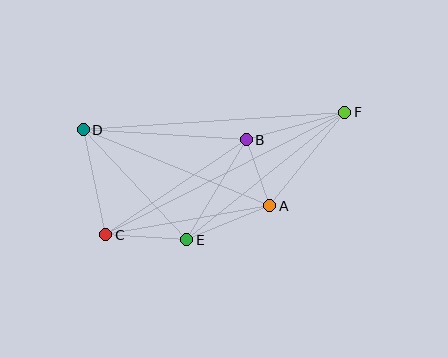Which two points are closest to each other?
Points A and B are closest to each other.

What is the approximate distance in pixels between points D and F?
The distance between D and F is approximately 262 pixels.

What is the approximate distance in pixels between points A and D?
The distance between A and D is approximately 201 pixels.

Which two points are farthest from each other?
Points C and F are farthest from each other.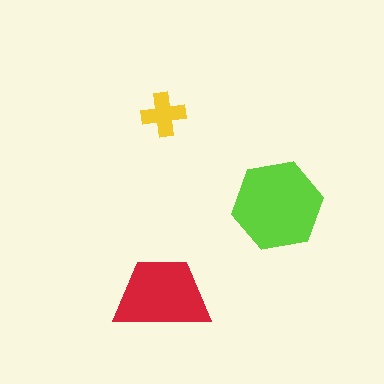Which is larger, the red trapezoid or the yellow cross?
The red trapezoid.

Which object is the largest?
The lime hexagon.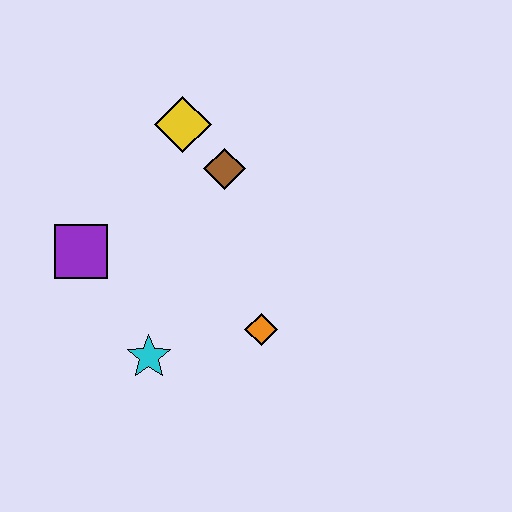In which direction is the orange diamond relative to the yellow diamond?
The orange diamond is below the yellow diamond.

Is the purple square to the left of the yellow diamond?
Yes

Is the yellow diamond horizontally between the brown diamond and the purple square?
Yes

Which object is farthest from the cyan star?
The yellow diamond is farthest from the cyan star.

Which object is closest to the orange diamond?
The cyan star is closest to the orange diamond.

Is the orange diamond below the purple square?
Yes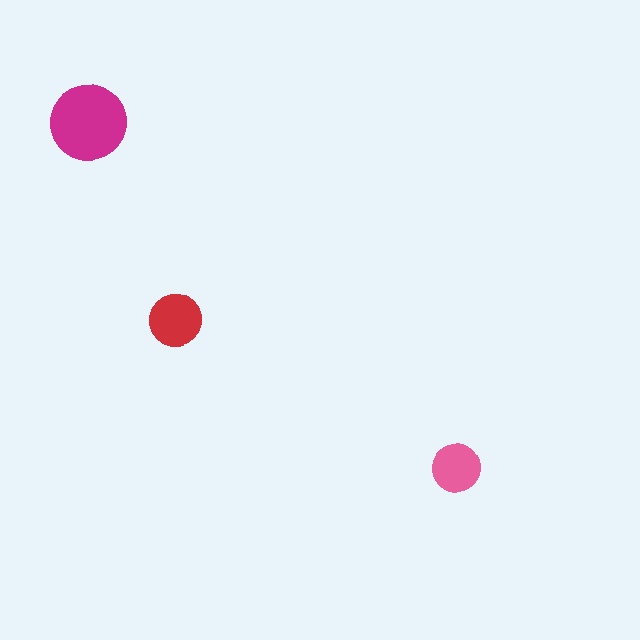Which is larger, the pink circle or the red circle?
The red one.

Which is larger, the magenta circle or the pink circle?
The magenta one.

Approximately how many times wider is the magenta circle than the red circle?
About 1.5 times wider.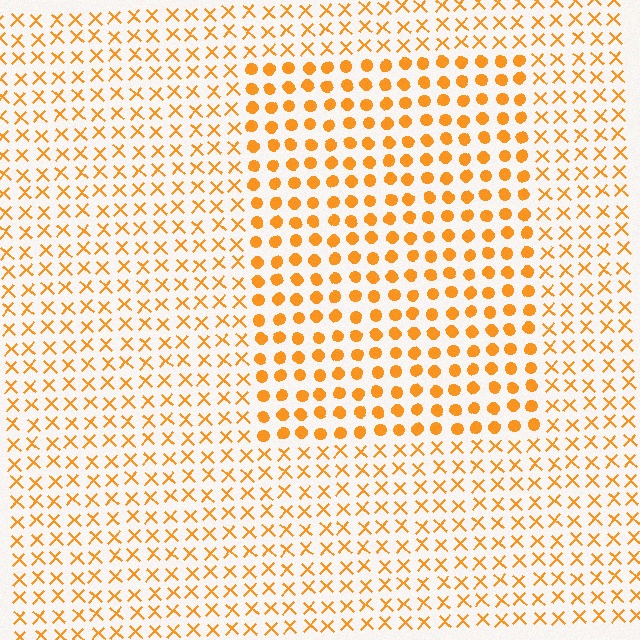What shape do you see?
I see a rectangle.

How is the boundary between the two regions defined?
The boundary is defined by a change in element shape: circles inside vs. X marks outside. All elements share the same color and spacing.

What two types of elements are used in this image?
The image uses circles inside the rectangle region and X marks outside it.